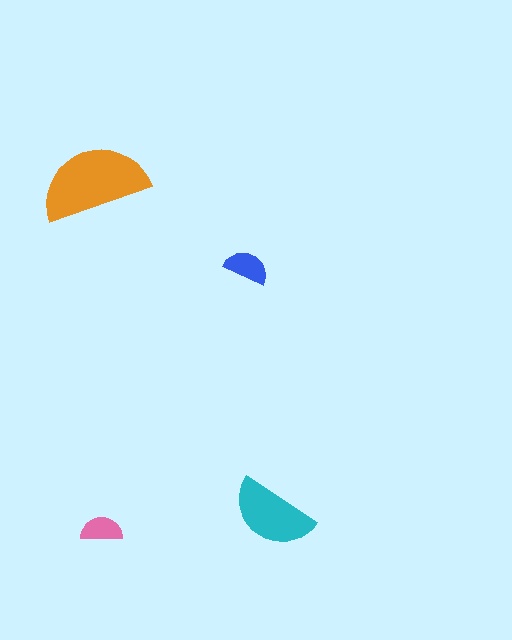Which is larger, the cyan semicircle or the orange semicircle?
The orange one.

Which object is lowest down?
The pink semicircle is bottommost.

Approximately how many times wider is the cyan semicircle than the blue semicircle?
About 2 times wider.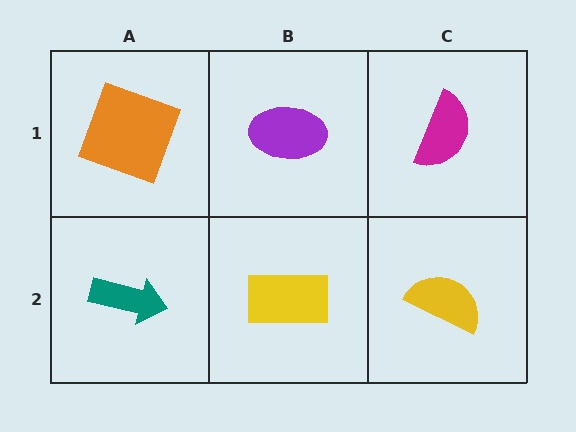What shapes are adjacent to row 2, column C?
A magenta semicircle (row 1, column C), a yellow rectangle (row 2, column B).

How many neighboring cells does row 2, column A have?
2.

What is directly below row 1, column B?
A yellow rectangle.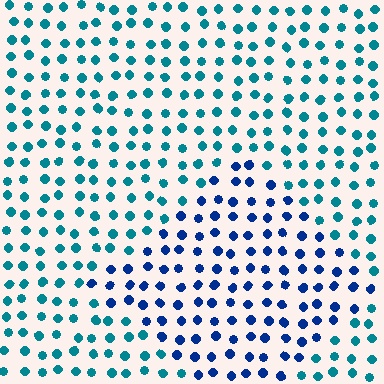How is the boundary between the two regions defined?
The boundary is defined purely by a slight shift in hue (about 37 degrees). Spacing, size, and orientation are identical on both sides.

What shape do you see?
I see a diamond.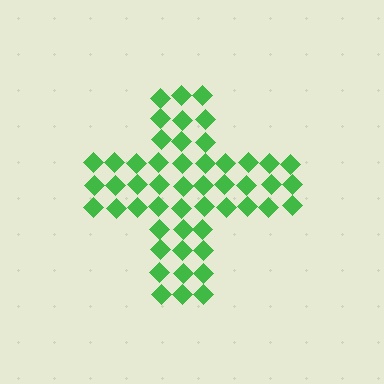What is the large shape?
The large shape is a cross.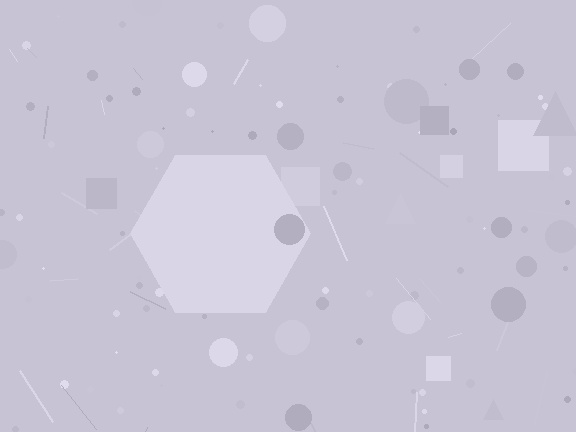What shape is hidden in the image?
A hexagon is hidden in the image.